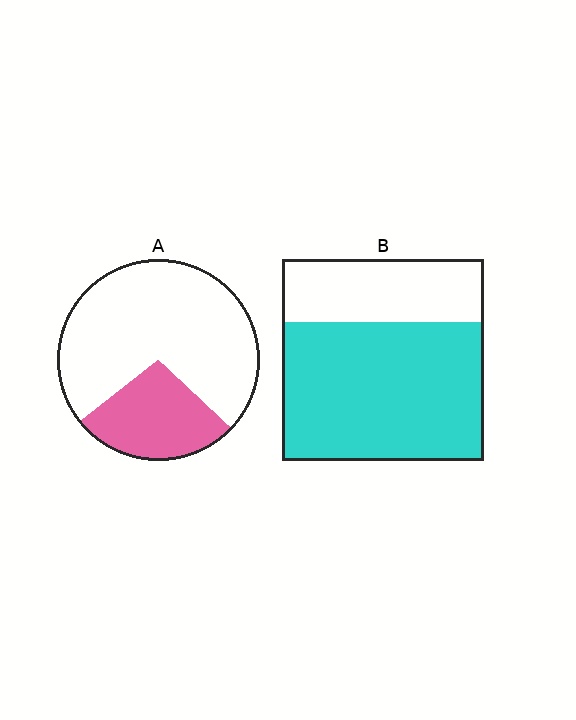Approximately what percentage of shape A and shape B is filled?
A is approximately 30% and B is approximately 70%.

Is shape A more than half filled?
No.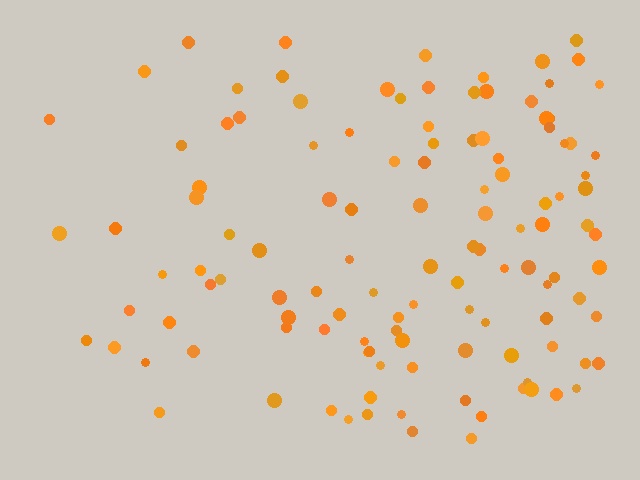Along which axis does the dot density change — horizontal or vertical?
Horizontal.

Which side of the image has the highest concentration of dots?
The right.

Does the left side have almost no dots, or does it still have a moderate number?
Still a moderate number, just noticeably fewer than the right.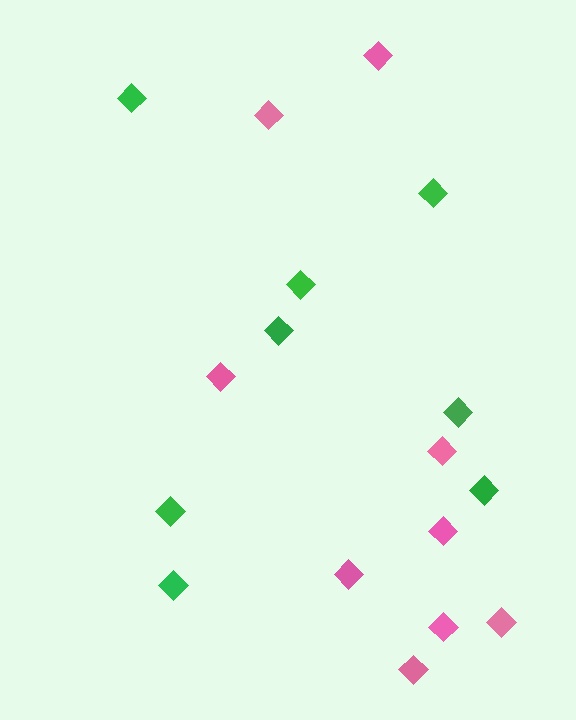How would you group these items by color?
There are 2 groups: one group of pink diamonds (9) and one group of green diamonds (8).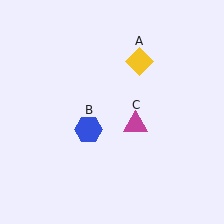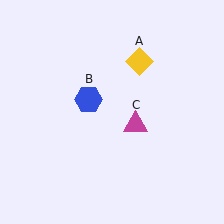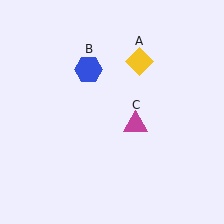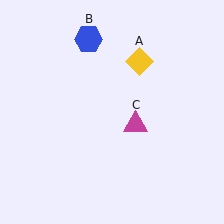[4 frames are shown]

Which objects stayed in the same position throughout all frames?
Yellow diamond (object A) and magenta triangle (object C) remained stationary.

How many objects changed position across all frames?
1 object changed position: blue hexagon (object B).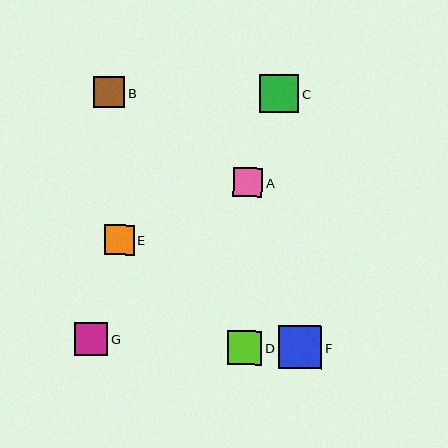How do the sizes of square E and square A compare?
Square E and square A are approximately the same size.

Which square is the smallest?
Square A is the smallest with a size of approximately 29 pixels.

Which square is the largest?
Square F is the largest with a size of approximately 43 pixels.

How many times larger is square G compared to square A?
Square G is approximately 1.1 times the size of square A.